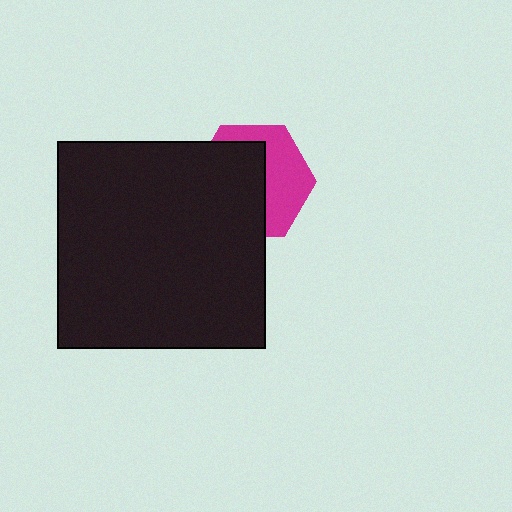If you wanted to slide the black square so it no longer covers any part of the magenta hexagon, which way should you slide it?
Slide it left — that is the most direct way to separate the two shapes.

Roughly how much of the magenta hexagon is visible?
A small part of it is visible (roughly 44%).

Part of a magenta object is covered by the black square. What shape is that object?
It is a hexagon.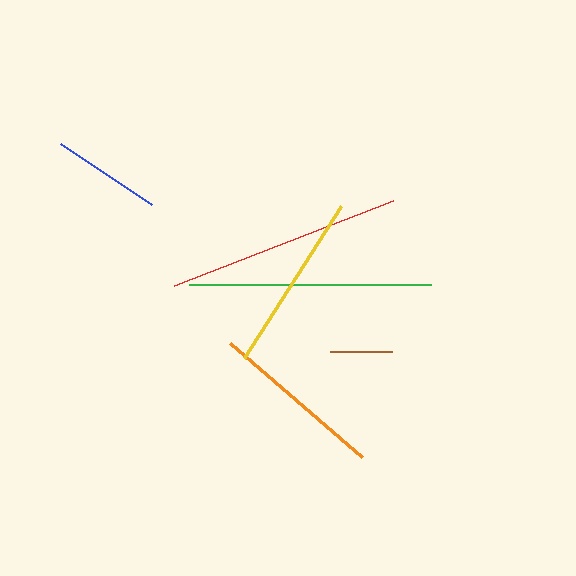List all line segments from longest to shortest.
From longest to shortest: green, red, yellow, orange, blue, brown.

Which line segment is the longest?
The green line is the longest at approximately 242 pixels.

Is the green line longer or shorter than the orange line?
The green line is longer than the orange line.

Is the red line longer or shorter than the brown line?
The red line is longer than the brown line.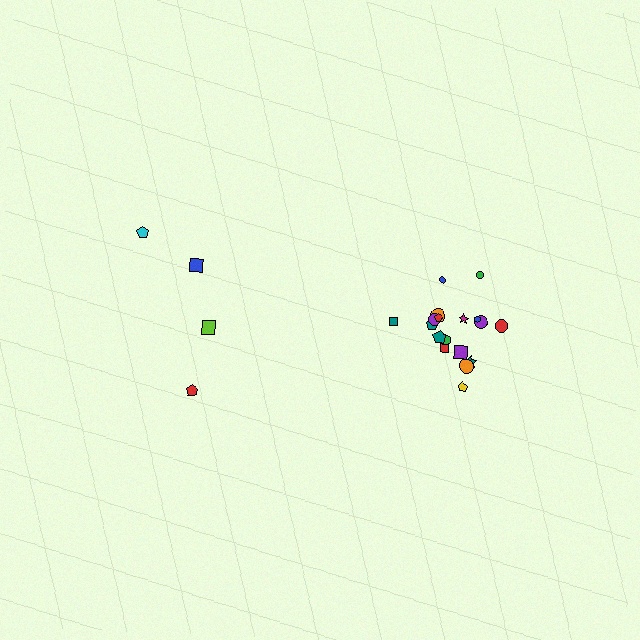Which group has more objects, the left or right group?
The right group.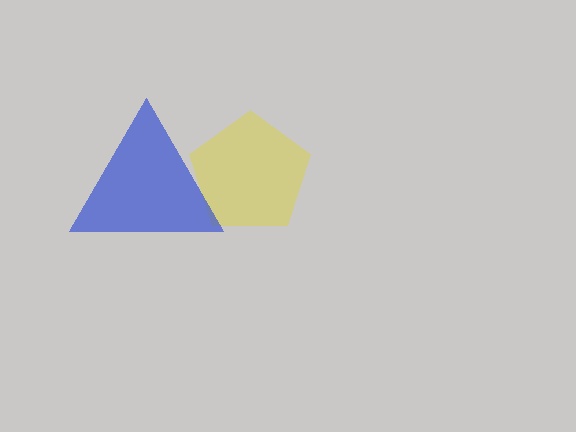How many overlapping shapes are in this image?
There are 2 overlapping shapes in the image.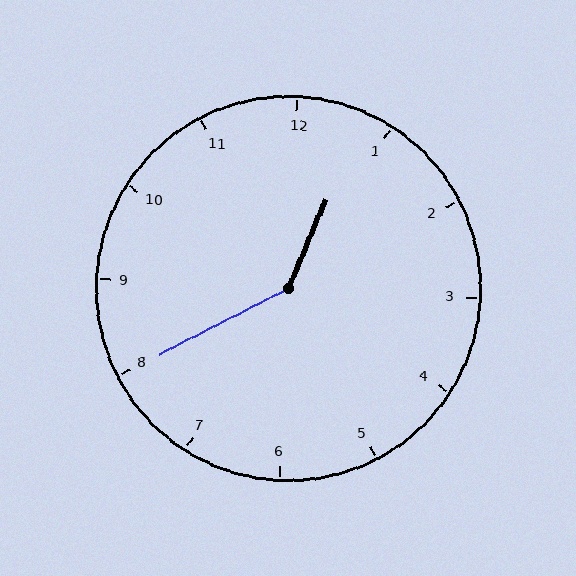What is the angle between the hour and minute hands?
Approximately 140 degrees.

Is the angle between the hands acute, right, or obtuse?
It is obtuse.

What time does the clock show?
12:40.